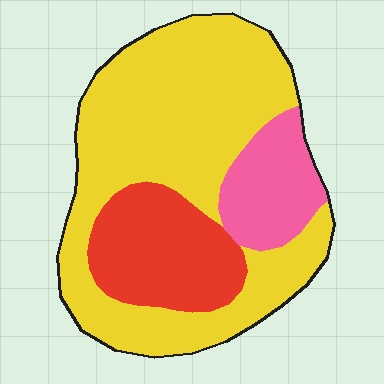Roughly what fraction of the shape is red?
Red takes up less than a quarter of the shape.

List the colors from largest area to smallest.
From largest to smallest: yellow, red, pink.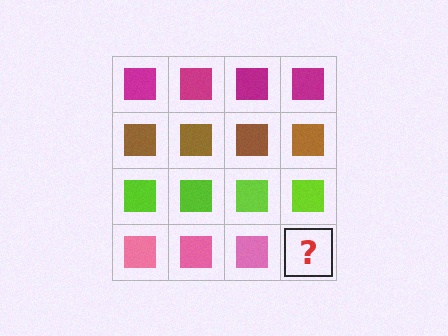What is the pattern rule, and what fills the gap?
The rule is that each row has a consistent color. The gap should be filled with a pink square.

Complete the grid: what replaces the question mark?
The question mark should be replaced with a pink square.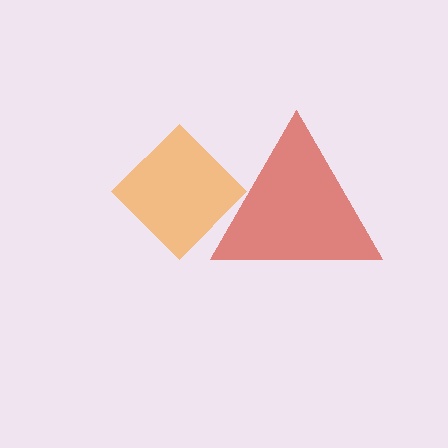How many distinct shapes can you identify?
There are 2 distinct shapes: a red triangle, an orange diamond.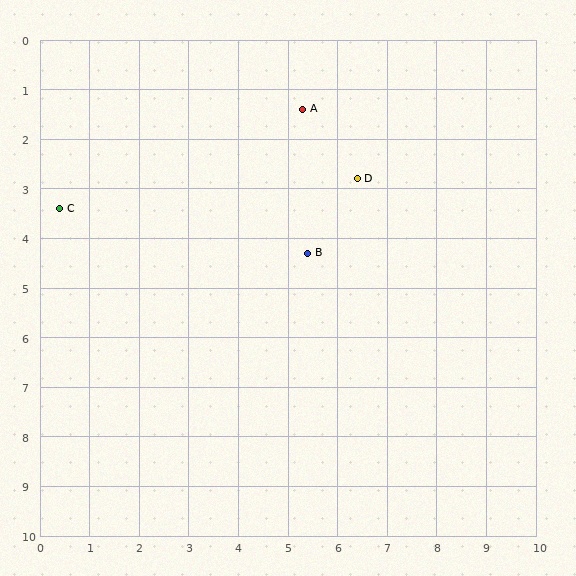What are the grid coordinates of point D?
Point D is at approximately (6.4, 2.8).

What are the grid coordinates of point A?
Point A is at approximately (5.3, 1.4).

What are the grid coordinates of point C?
Point C is at approximately (0.4, 3.4).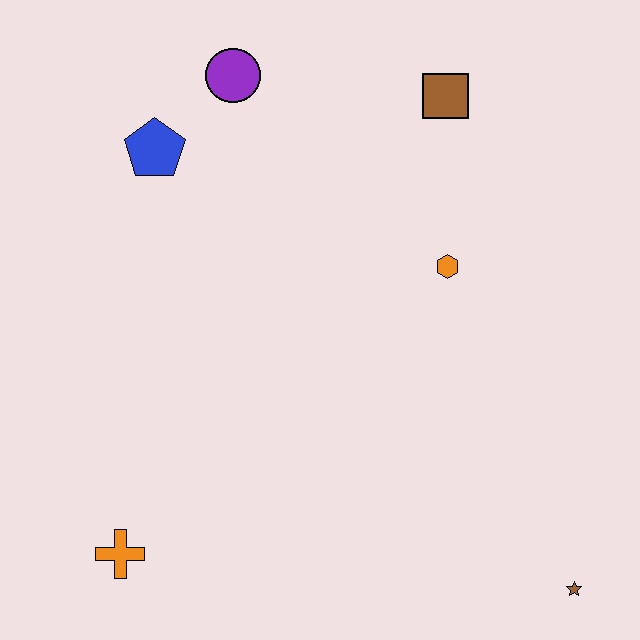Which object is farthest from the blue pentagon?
The brown star is farthest from the blue pentagon.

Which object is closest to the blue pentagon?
The purple circle is closest to the blue pentagon.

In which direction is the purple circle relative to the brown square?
The purple circle is to the left of the brown square.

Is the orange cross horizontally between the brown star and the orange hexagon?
No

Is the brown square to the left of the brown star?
Yes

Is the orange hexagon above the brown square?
No